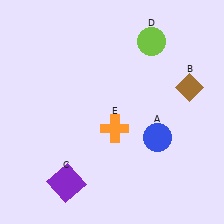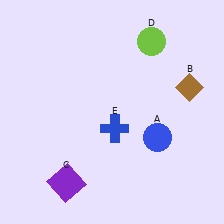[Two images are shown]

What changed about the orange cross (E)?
In Image 1, E is orange. In Image 2, it changed to blue.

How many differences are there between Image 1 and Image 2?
There is 1 difference between the two images.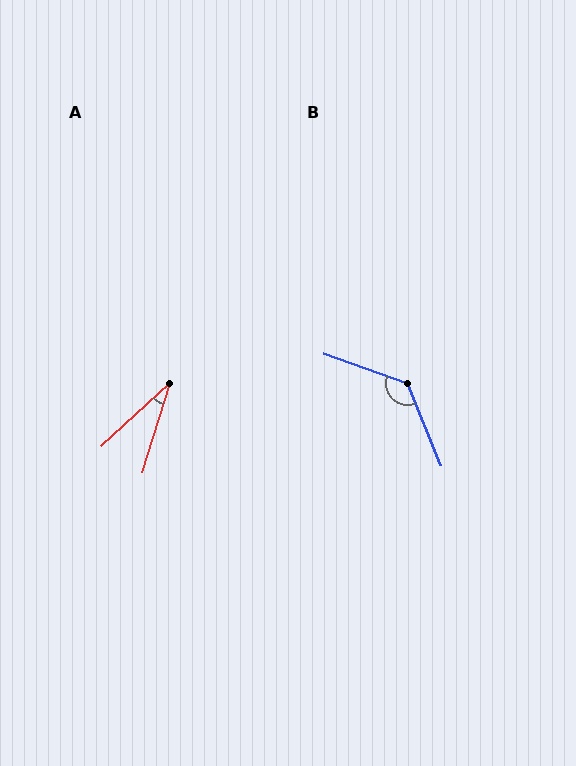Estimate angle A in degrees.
Approximately 30 degrees.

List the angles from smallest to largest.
A (30°), B (131°).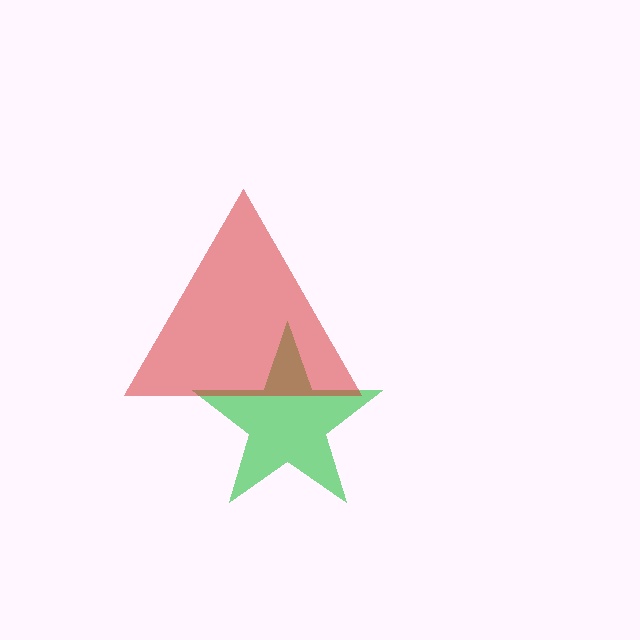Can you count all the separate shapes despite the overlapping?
Yes, there are 2 separate shapes.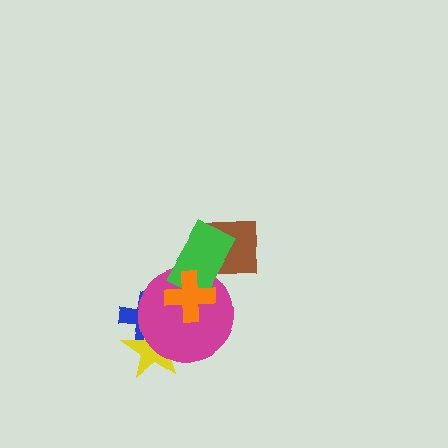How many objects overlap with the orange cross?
2 objects overlap with the orange cross.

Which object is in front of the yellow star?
The magenta circle is in front of the yellow star.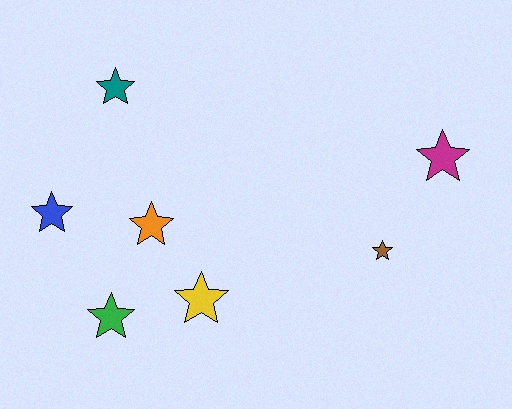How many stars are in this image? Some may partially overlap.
There are 7 stars.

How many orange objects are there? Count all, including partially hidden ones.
There is 1 orange object.